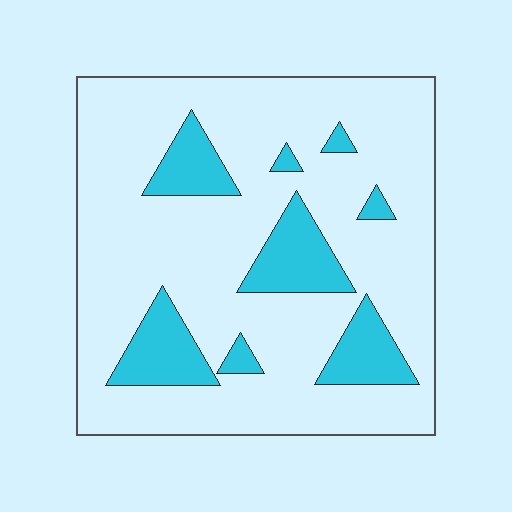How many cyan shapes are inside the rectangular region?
8.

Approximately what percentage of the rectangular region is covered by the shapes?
Approximately 20%.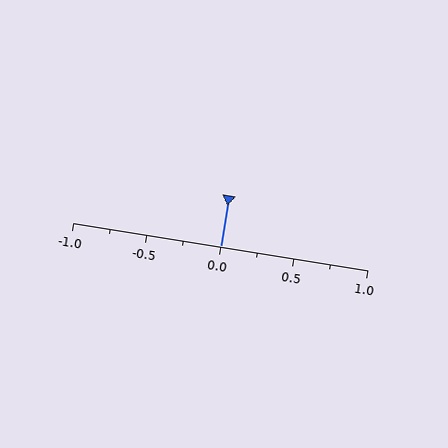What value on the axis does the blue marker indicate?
The marker indicates approximately 0.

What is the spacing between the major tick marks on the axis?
The major ticks are spaced 0.5 apart.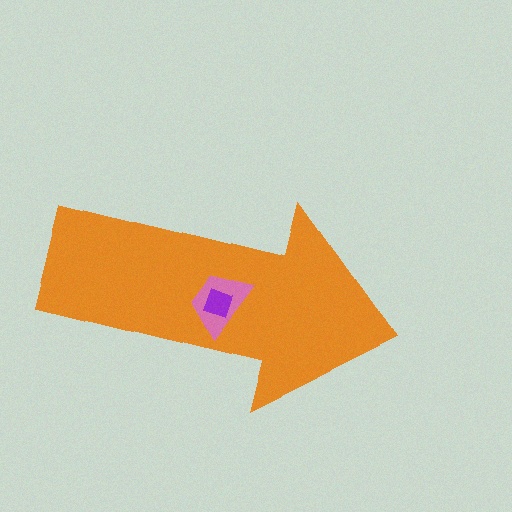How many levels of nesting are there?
3.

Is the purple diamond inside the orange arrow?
Yes.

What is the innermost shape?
The purple diamond.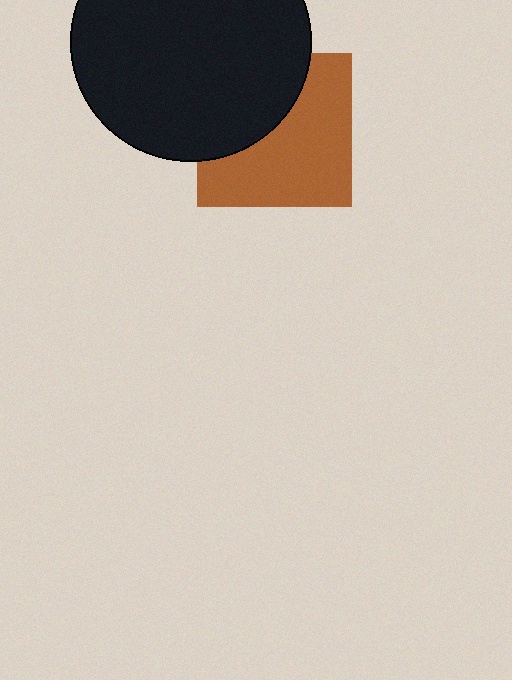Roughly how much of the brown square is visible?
About half of it is visible (roughly 61%).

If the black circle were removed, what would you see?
You would see the complete brown square.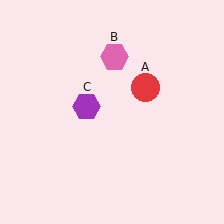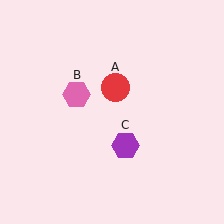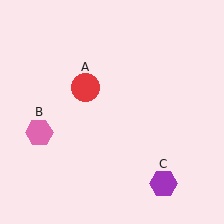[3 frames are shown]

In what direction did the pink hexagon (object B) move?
The pink hexagon (object B) moved down and to the left.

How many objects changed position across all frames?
3 objects changed position: red circle (object A), pink hexagon (object B), purple hexagon (object C).